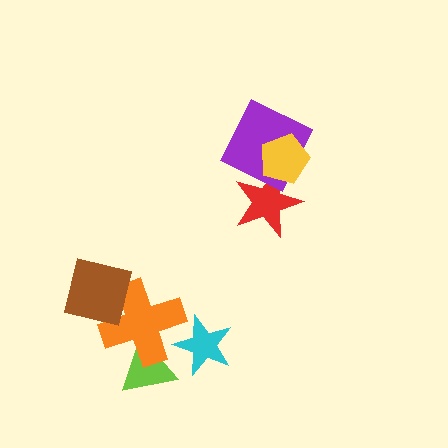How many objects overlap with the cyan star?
1 object overlaps with the cyan star.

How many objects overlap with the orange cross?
3 objects overlap with the orange cross.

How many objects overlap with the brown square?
1 object overlaps with the brown square.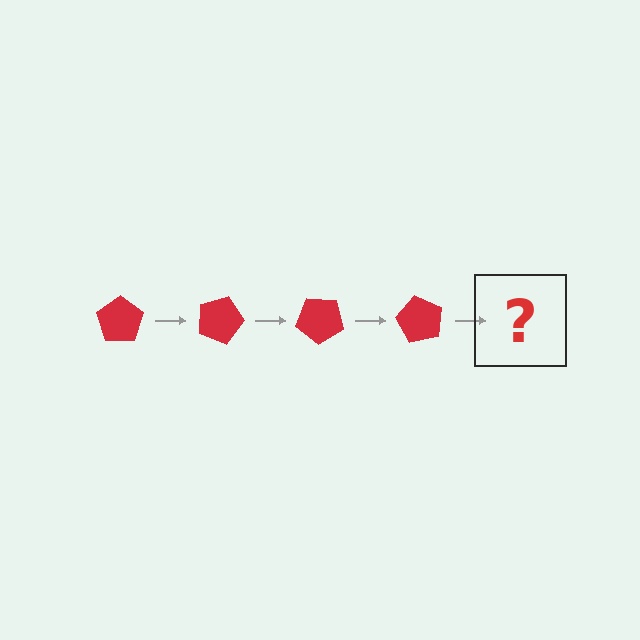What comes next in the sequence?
The next element should be a red pentagon rotated 80 degrees.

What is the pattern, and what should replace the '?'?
The pattern is that the pentagon rotates 20 degrees each step. The '?' should be a red pentagon rotated 80 degrees.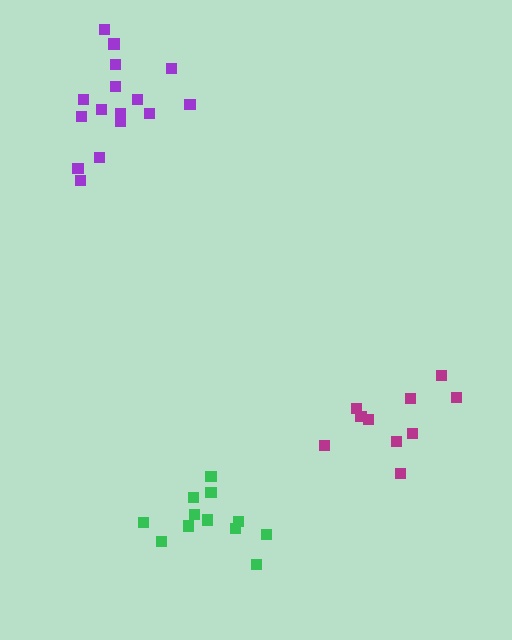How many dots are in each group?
Group 1: 12 dots, Group 2: 10 dots, Group 3: 16 dots (38 total).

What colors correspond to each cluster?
The clusters are colored: green, magenta, purple.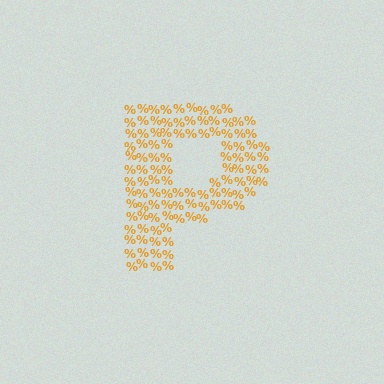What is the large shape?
The large shape is the letter P.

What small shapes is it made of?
It is made of small percent signs.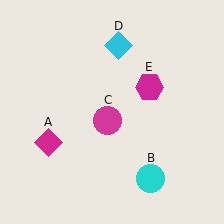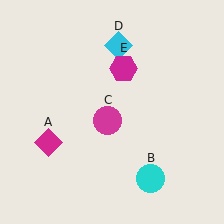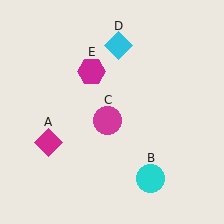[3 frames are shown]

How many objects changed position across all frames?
1 object changed position: magenta hexagon (object E).